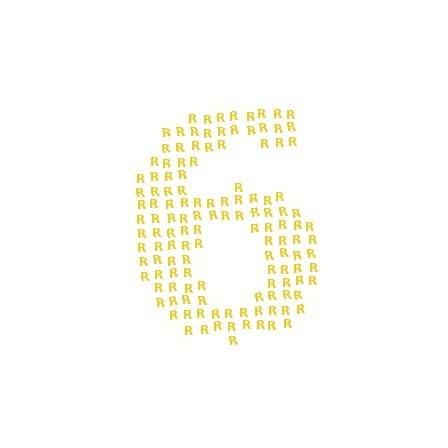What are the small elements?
The small elements are letter R's.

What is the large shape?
The large shape is the digit 6.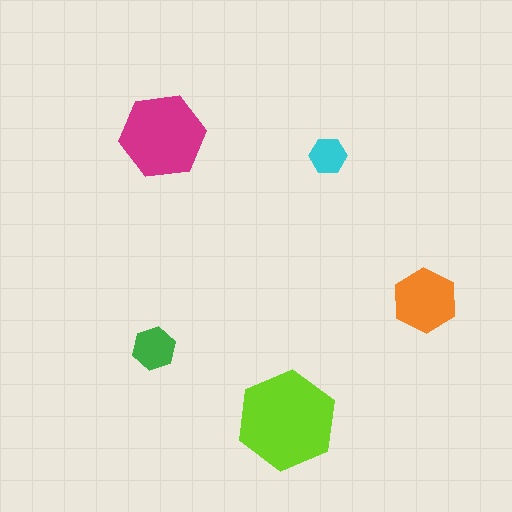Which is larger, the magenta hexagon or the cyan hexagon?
The magenta one.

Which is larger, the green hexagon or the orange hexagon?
The orange one.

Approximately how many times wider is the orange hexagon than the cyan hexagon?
About 1.5 times wider.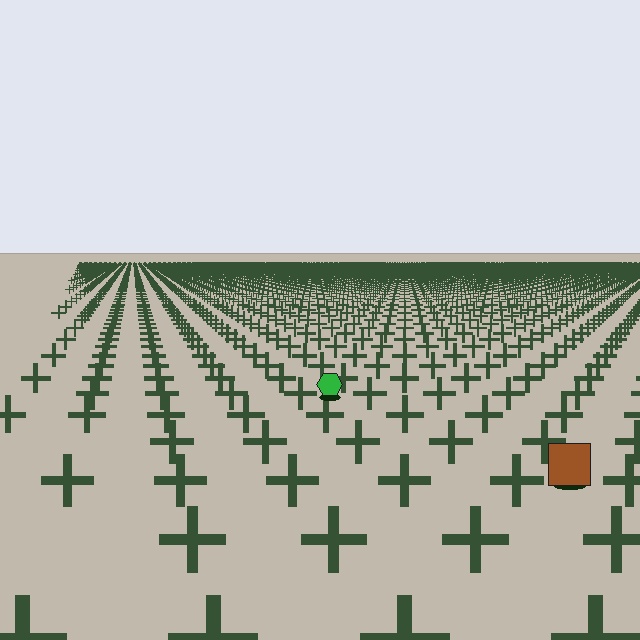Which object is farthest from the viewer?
The green hexagon is farthest from the viewer. It appears smaller and the ground texture around it is denser.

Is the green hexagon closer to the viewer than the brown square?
No. The brown square is closer — you can tell from the texture gradient: the ground texture is coarser near it.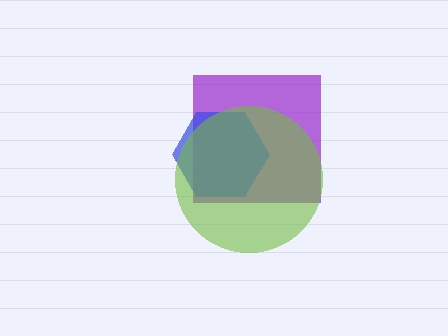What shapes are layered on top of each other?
The layered shapes are: a purple square, a blue hexagon, a lime circle.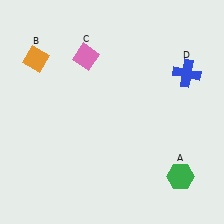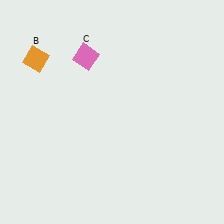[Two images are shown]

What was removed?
The blue cross (D), the green hexagon (A) were removed in Image 2.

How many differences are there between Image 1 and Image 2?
There are 2 differences between the two images.